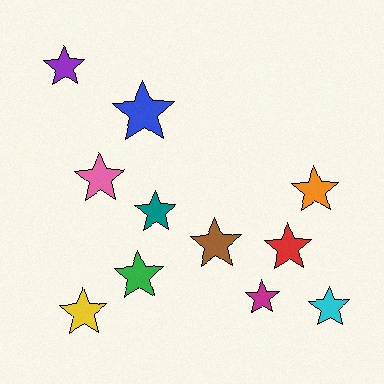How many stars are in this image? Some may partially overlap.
There are 11 stars.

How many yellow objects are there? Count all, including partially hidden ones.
There is 1 yellow object.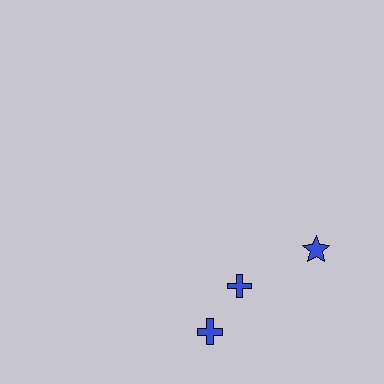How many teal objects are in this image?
There are no teal objects.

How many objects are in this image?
There are 3 objects.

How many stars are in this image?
There is 1 star.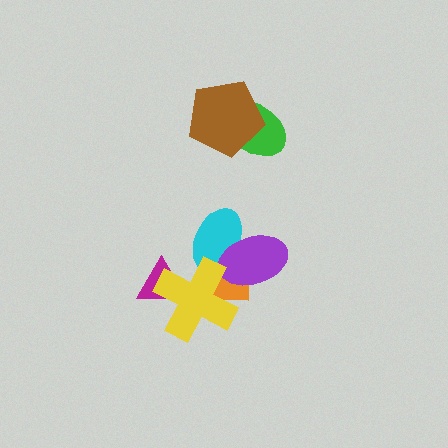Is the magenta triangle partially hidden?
Yes, it is partially covered by another shape.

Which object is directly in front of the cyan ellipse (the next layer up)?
The purple ellipse is directly in front of the cyan ellipse.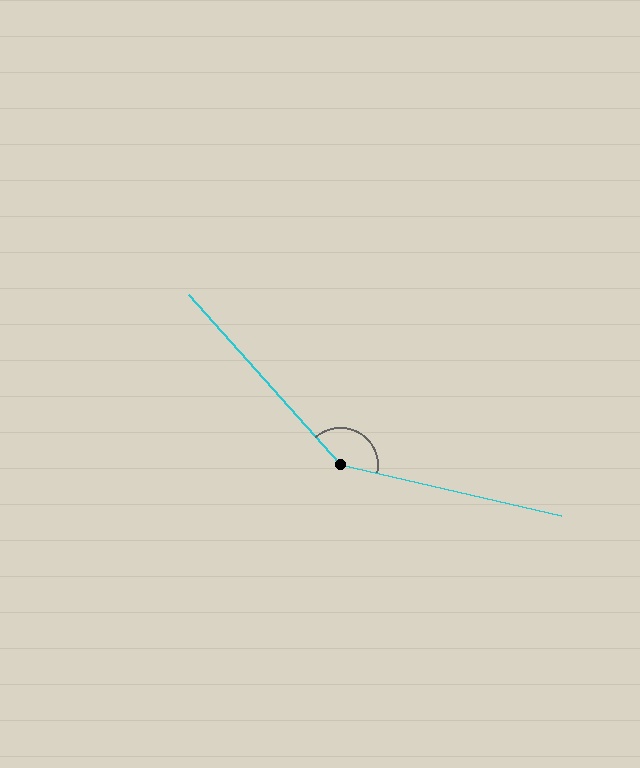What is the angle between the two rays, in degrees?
Approximately 145 degrees.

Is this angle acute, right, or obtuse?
It is obtuse.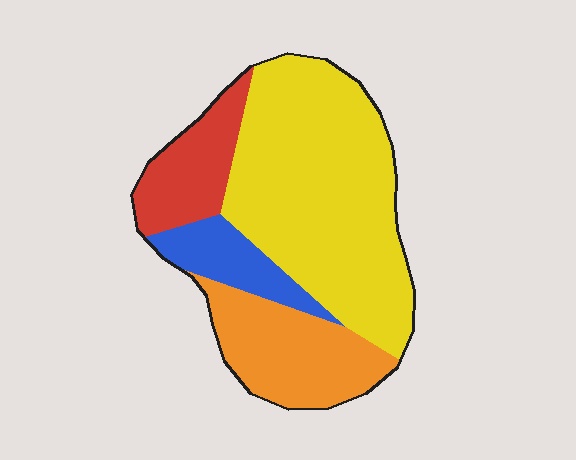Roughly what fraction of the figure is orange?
Orange covers about 20% of the figure.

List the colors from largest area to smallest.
From largest to smallest: yellow, orange, red, blue.